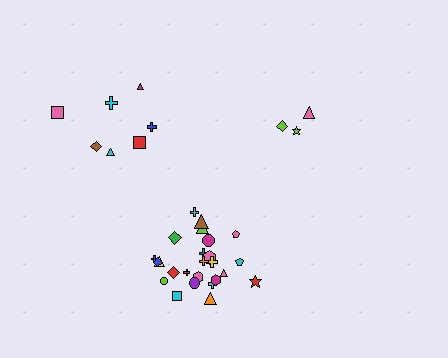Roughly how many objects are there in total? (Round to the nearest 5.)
Roughly 35 objects in total.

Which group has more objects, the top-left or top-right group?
The top-left group.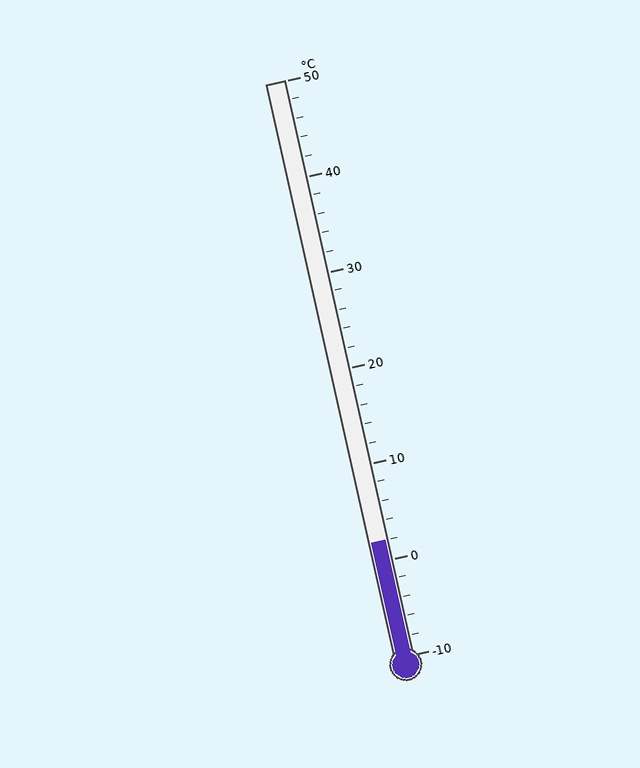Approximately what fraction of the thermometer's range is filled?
The thermometer is filled to approximately 20% of its range.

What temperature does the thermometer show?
The thermometer shows approximately 2°C.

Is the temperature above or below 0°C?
The temperature is above 0°C.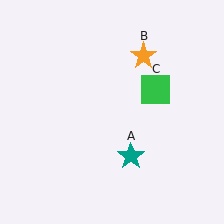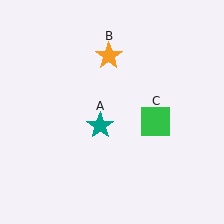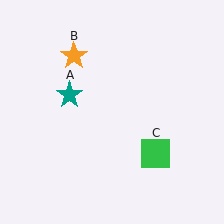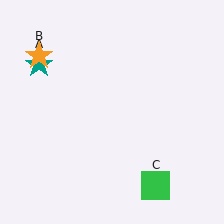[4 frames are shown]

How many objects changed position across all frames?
3 objects changed position: teal star (object A), orange star (object B), green square (object C).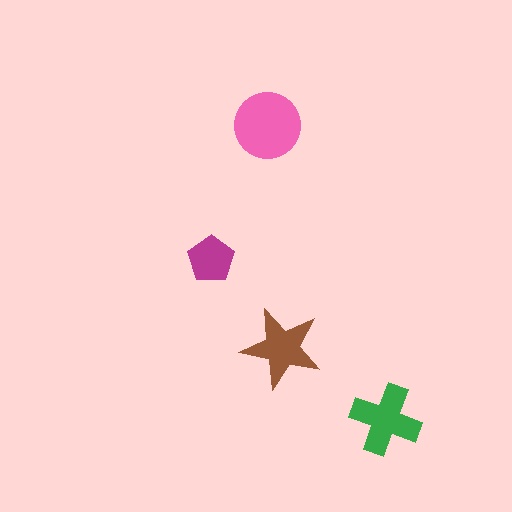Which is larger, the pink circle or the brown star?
The pink circle.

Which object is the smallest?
The magenta pentagon.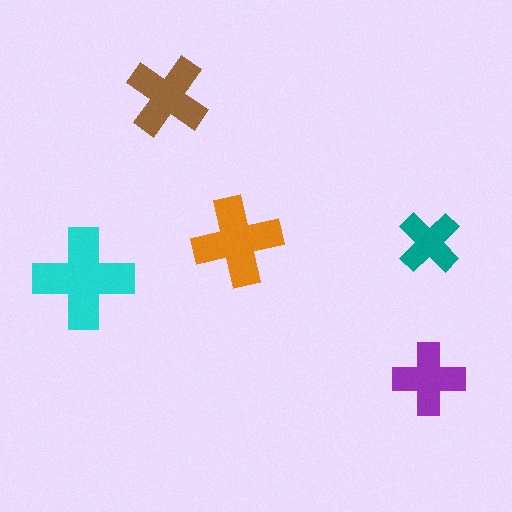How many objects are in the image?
There are 5 objects in the image.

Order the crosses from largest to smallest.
the cyan one, the orange one, the brown one, the purple one, the teal one.